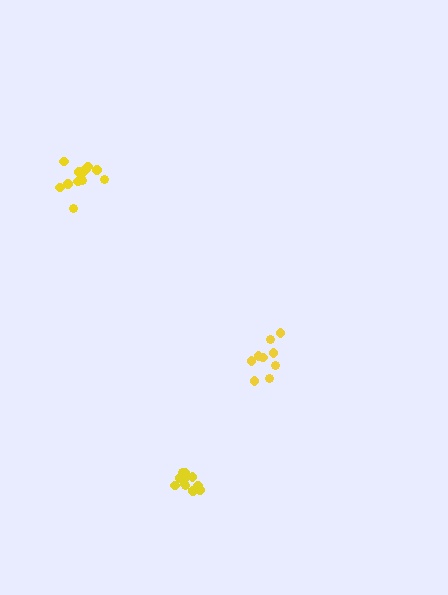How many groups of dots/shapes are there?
There are 3 groups.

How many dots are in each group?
Group 1: 11 dots, Group 2: 9 dots, Group 3: 12 dots (32 total).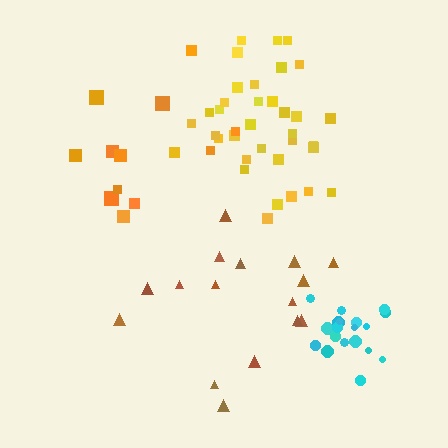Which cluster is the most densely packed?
Cyan.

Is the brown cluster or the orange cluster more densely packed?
Brown.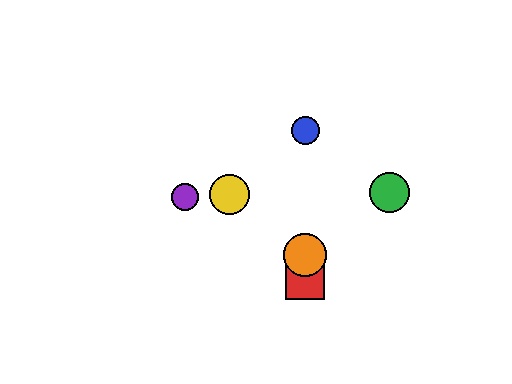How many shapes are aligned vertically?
3 shapes (the red square, the blue circle, the orange circle) are aligned vertically.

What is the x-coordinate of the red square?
The red square is at x≈305.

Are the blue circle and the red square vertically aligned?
Yes, both are at x≈305.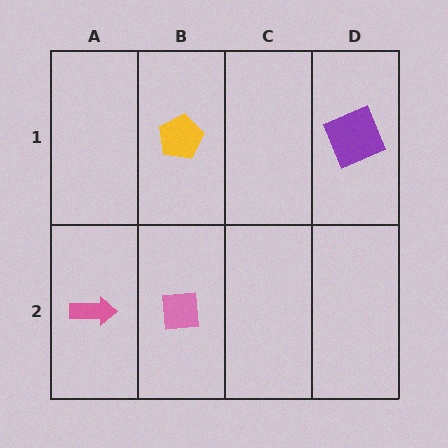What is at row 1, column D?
A purple square.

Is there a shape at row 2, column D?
No, that cell is empty.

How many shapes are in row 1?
2 shapes.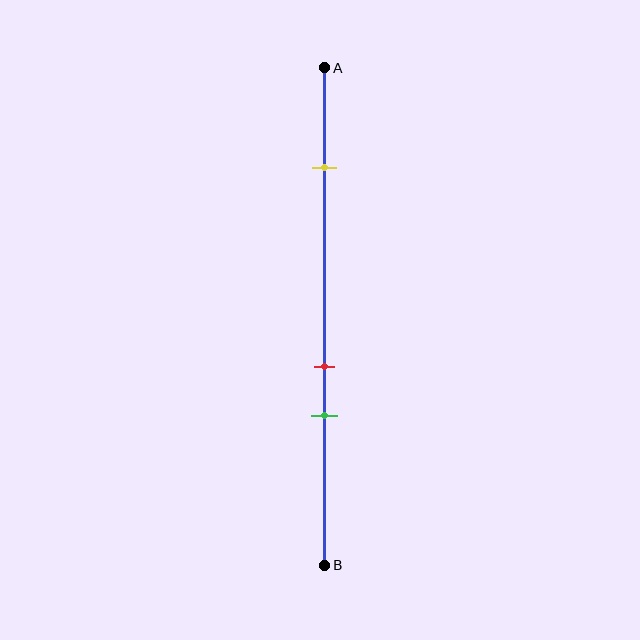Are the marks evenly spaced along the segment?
No, the marks are not evenly spaced.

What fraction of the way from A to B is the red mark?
The red mark is approximately 60% (0.6) of the way from A to B.